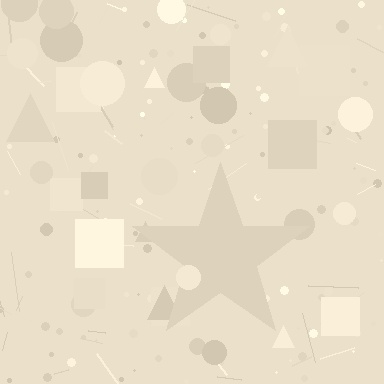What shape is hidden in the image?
A star is hidden in the image.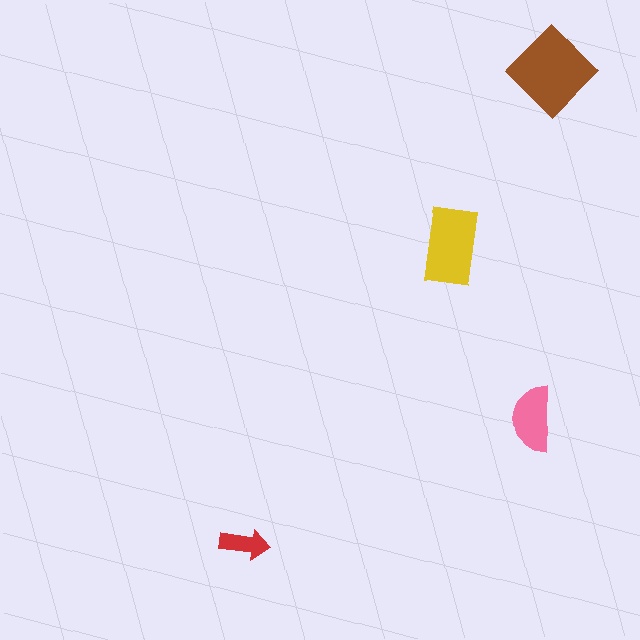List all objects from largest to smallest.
The brown diamond, the yellow rectangle, the pink semicircle, the red arrow.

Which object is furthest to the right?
The brown diamond is rightmost.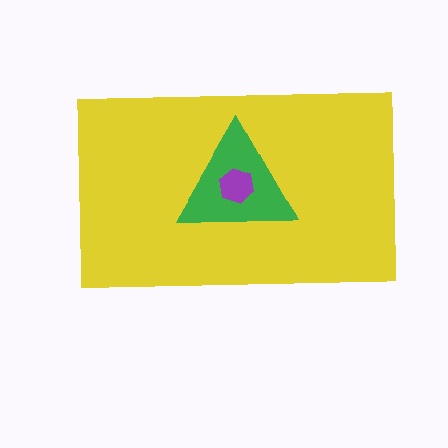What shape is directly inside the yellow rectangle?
The green triangle.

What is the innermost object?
The purple hexagon.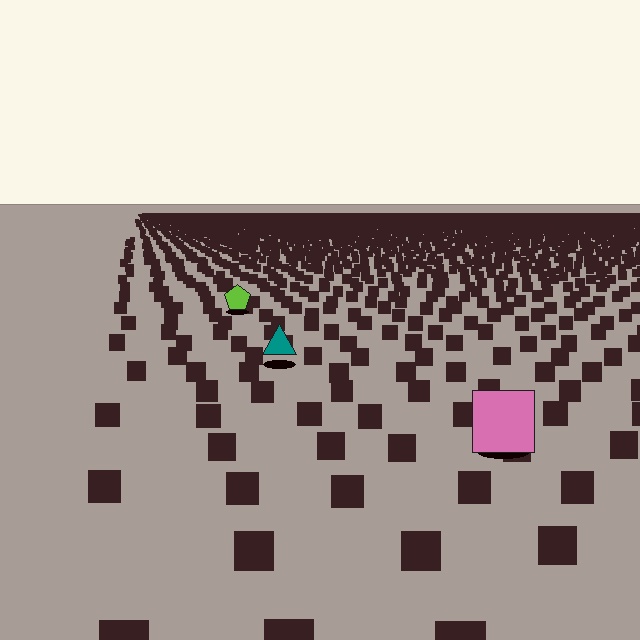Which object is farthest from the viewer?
The lime pentagon is farthest from the viewer. It appears smaller and the ground texture around it is denser.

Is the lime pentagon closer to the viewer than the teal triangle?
No. The teal triangle is closer — you can tell from the texture gradient: the ground texture is coarser near it.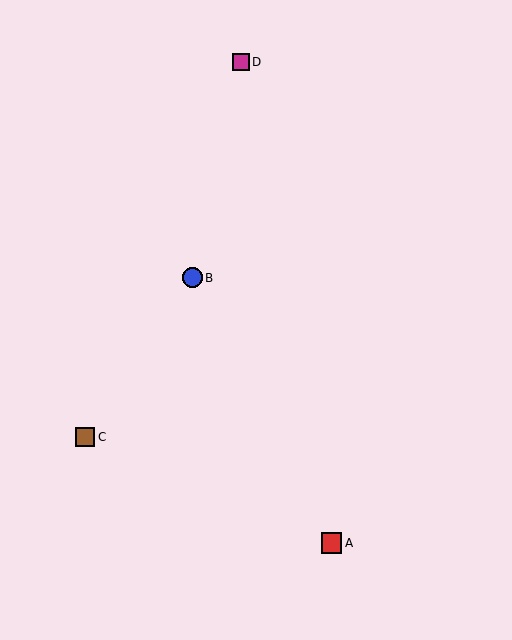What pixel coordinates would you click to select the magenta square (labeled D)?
Click at (241, 62) to select the magenta square D.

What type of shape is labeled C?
Shape C is a brown square.